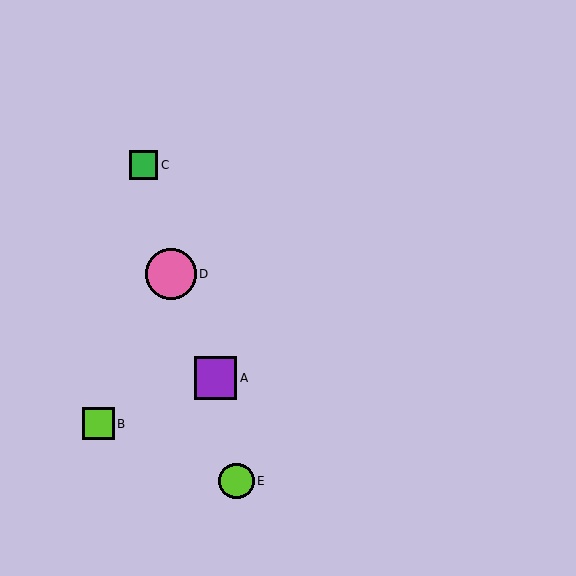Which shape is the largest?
The pink circle (labeled D) is the largest.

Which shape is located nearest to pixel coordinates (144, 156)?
The green square (labeled C) at (144, 165) is nearest to that location.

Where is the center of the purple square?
The center of the purple square is at (215, 378).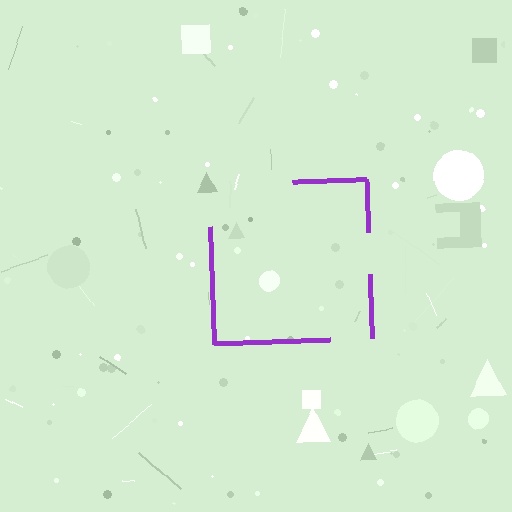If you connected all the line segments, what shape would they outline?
They would outline a square.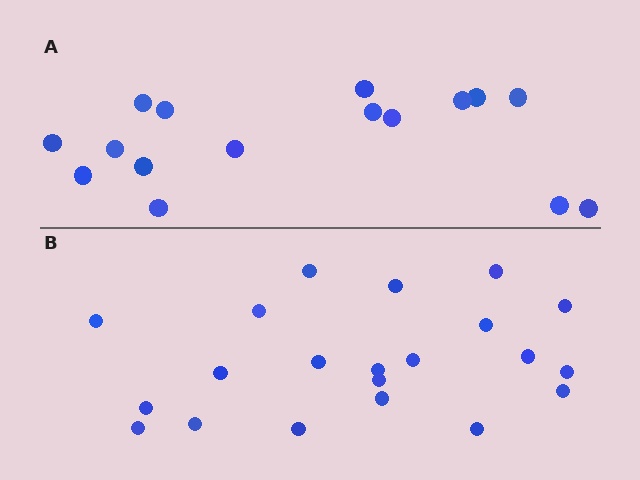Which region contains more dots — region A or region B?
Region B (the bottom region) has more dots.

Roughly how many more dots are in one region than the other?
Region B has about 5 more dots than region A.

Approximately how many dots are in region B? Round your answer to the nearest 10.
About 20 dots. (The exact count is 21, which rounds to 20.)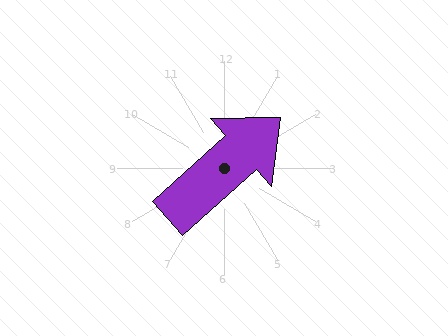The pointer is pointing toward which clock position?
Roughly 2 o'clock.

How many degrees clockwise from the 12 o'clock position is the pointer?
Approximately 48 degrees.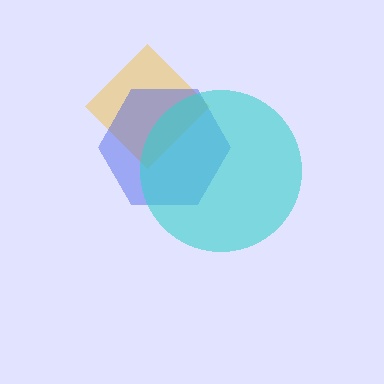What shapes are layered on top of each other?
The layered shapes are: a yellow diamond, a blue hexagon, a cyan circle.